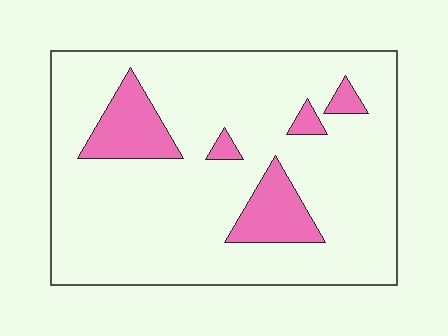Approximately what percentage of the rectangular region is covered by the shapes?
Approximately 15%.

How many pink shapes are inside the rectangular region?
5.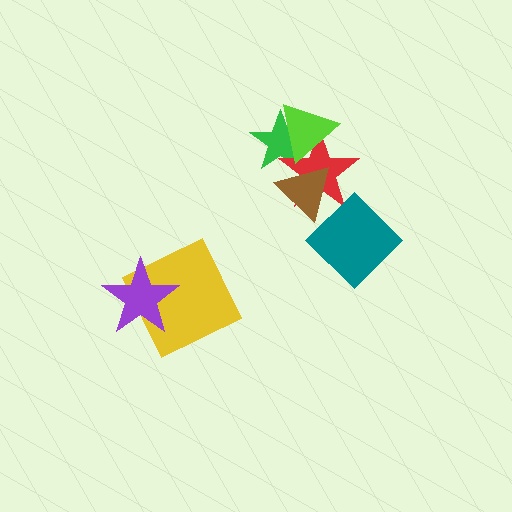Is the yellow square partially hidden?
Yes, it is partially covered by another shape.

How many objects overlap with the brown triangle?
4 objects overlap with the brown triangle.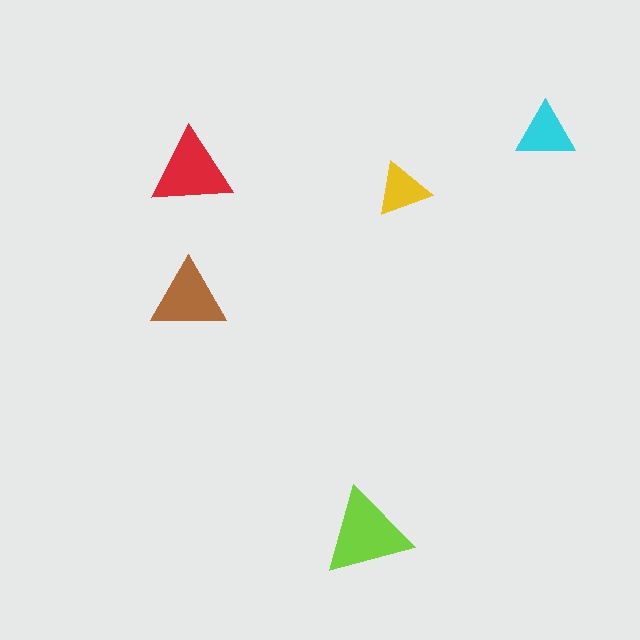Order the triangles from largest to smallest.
the lime one, the red one, the brown one, the cyan one, the yellow one.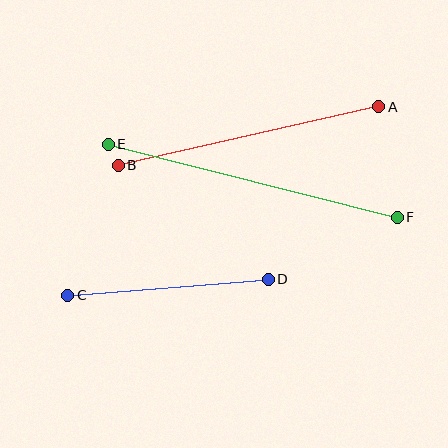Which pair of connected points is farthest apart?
Points E and F are farthest apart.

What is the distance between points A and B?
The distance is approximately 267 pixels.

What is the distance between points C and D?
The distance is approximately 201 pixels.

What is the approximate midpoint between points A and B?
The midpoint is at approximately (249, 136) pixels.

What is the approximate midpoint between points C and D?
The midpoint is at approximately (168, 287) pixels.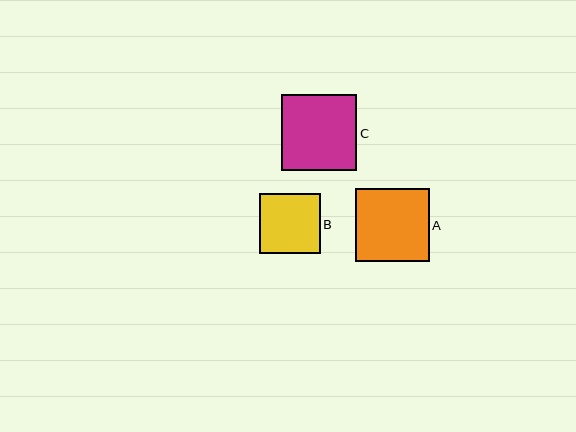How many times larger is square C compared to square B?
Square C is approximately 1.2 times the size of square B.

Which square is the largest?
Square C is the largest with a size of approximately 75 pixels.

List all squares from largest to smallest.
From largest to smallest: C, A, B.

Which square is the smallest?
Square B is the smallest with a size of approximately 60 pixels.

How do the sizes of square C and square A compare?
Square C and square A are approximately the same size.